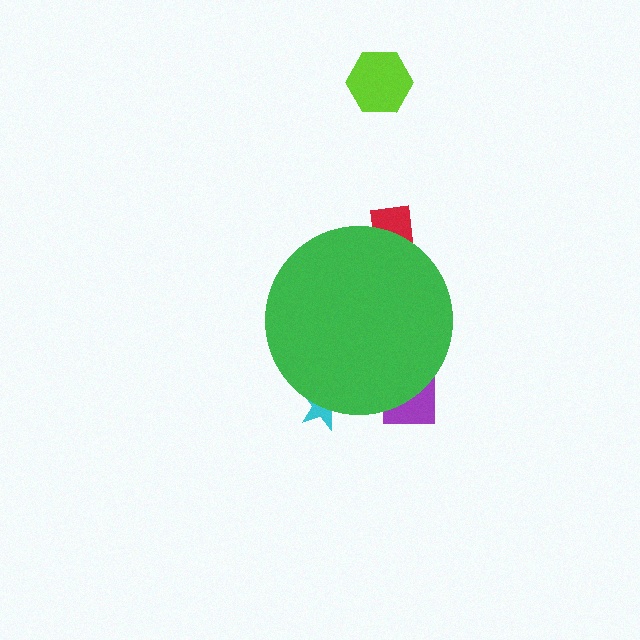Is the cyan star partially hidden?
Yes, the cyan star is partially hidden behind the green circle.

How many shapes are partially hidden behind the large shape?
4 shapes are partially hidden.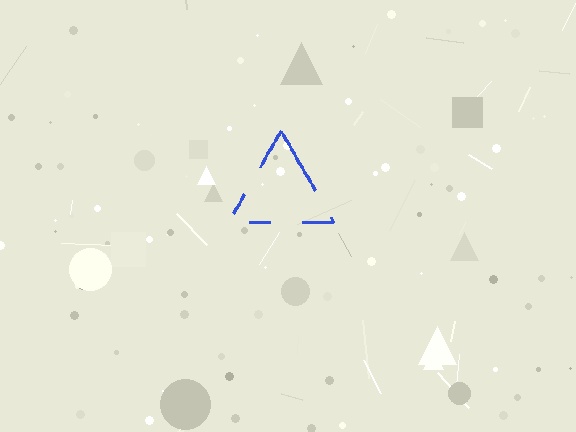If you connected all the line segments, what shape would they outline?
They would outline a triangle.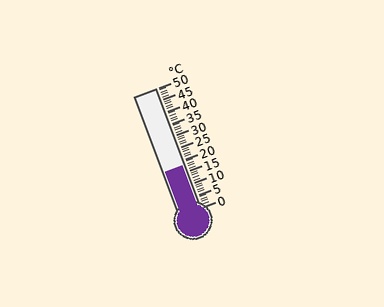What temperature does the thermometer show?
The thermometer shows approximately 18°C.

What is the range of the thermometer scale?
The thermometer scale ranges from 0°C to 50°C.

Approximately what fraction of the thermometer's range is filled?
The thermometer is filled to approximately 35% of its range.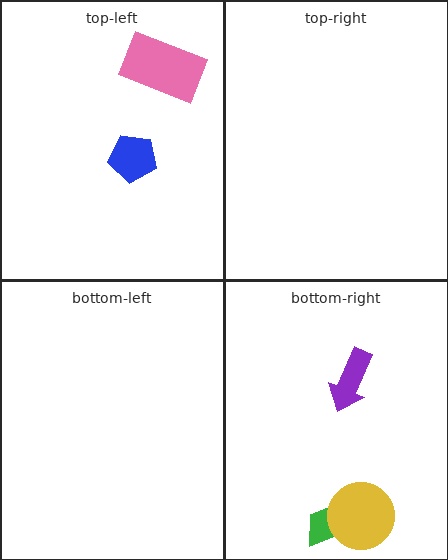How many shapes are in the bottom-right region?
3.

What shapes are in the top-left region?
The blue pentagon, the pink rectangle.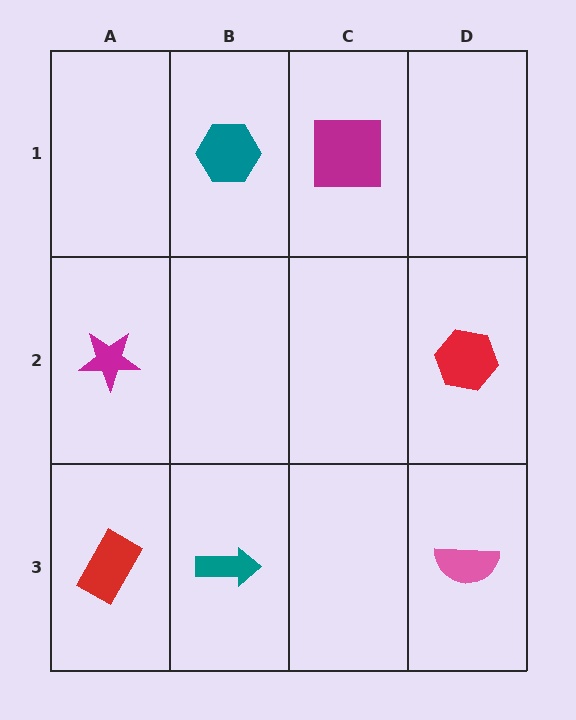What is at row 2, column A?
A magenta star.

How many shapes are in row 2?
2 shapes.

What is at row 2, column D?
A red hexagon.